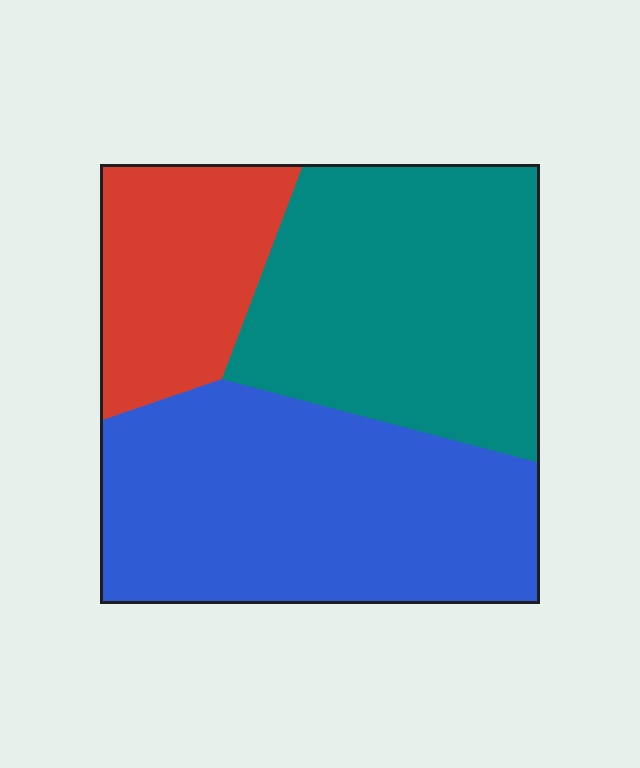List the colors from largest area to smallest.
From largest to smallest: blue, teal, red.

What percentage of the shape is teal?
Teal covers about 40% of the shape.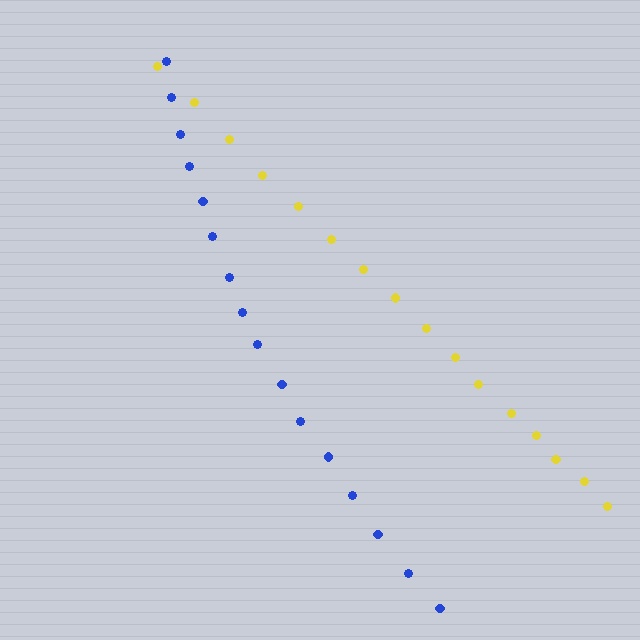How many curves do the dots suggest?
There are 2 distinct paths.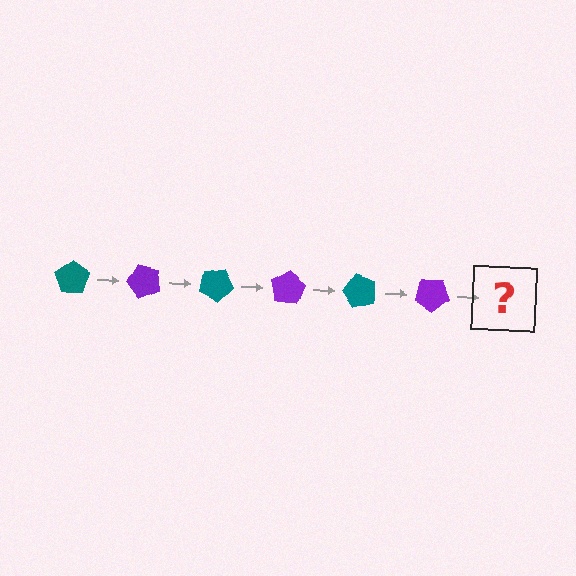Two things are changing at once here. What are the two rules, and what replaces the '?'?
The two rules are that it rotates 50 degrees each step and the color cycles through teal and purple. The '?' should be a teal pentagon, rotated 300 degrees from the start.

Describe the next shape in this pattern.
It should be a teal pentagon, rotated 300 degrees from the start.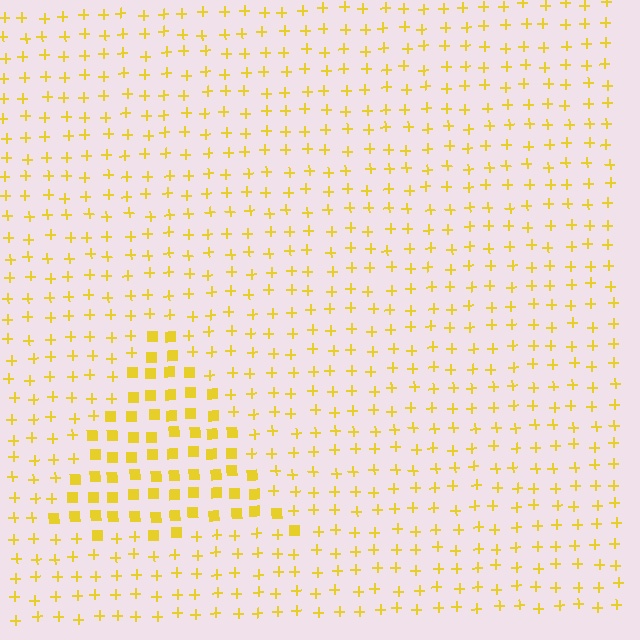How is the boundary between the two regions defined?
The boundary is defined by a change in element shape: squares inside vs. plus signs outside. All elements share the same color and spacing.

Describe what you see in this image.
The image is filled with small yellow elements arranged in a uniform grid. A triangle-shaped region contains squares, while the surrounding area contains plus signs. The boundary is defined purely by the change in element shape.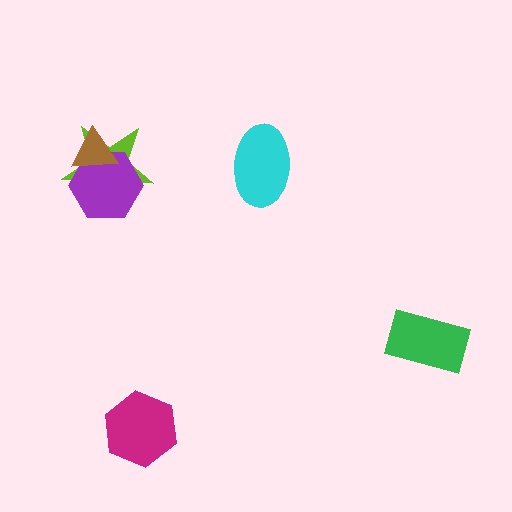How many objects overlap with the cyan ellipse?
0 objects overlap with the cyan ellipse.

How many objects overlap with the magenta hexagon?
0 objects overlap with the magenta hexagon.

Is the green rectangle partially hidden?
No, no other shape covers it.